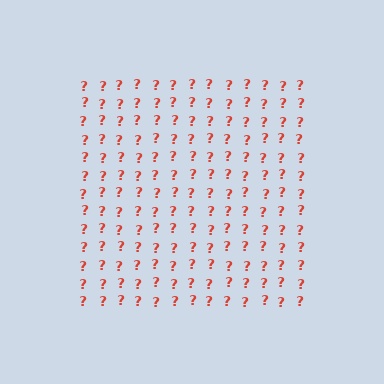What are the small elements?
The small elements are question marks.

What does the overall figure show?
The overall figure shows a square.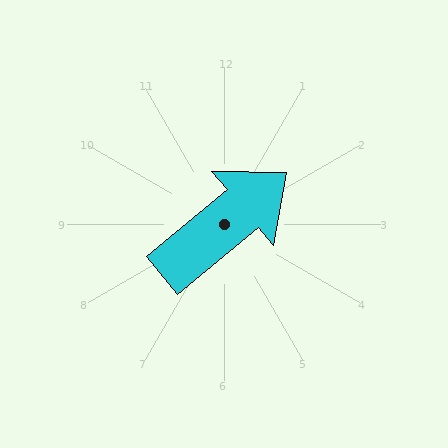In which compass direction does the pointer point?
Northeast.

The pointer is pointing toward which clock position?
Roughly 2 o'clock.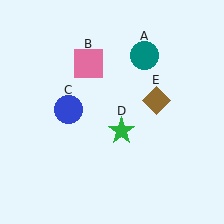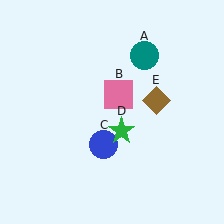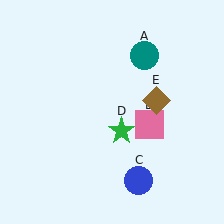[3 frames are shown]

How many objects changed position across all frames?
2 objects changed position: pink square (object B), blue circle (object C).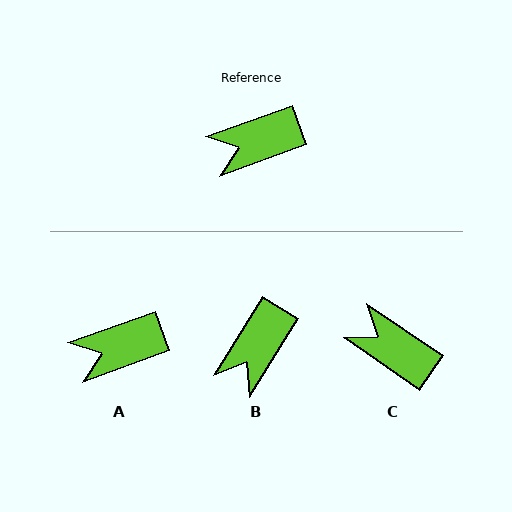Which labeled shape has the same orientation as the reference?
A.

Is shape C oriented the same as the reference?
No, it is off by about 54 degrees.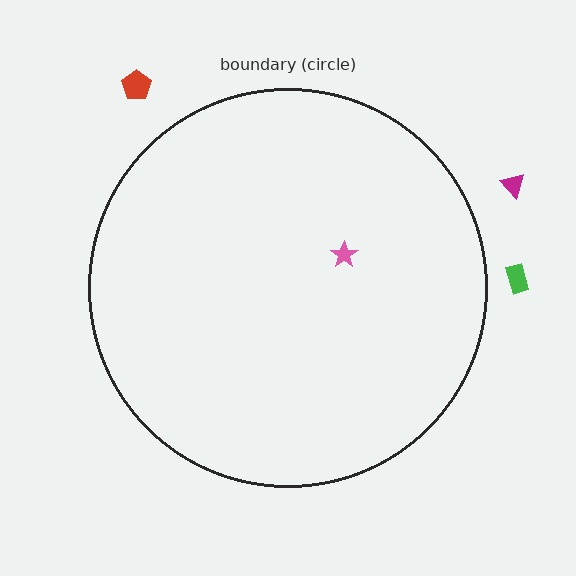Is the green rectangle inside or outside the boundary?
Outside.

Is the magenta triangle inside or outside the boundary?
Outside.